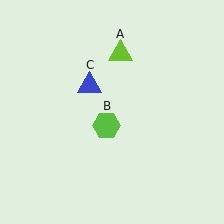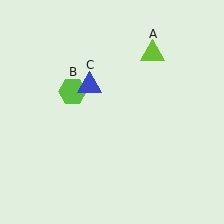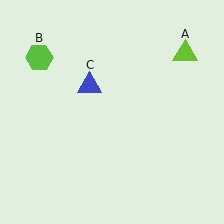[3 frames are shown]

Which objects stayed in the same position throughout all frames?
Blue triangle (object C) remained stationary.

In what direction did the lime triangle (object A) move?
The lime triangle (object A) moved right.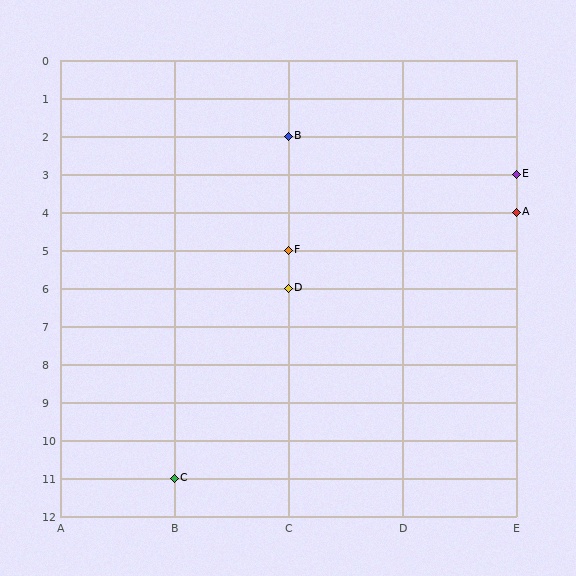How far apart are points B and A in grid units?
Points B and A are 2 columns and 2 rows apart (about 2.8 grid units diagonally).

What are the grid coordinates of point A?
Point A is at grid coordinates (E, 4).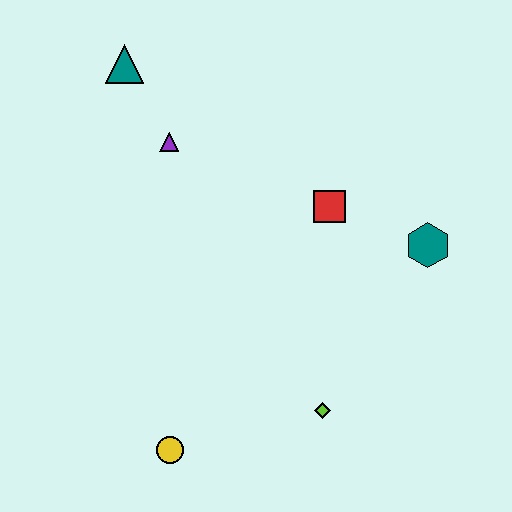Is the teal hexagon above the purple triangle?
No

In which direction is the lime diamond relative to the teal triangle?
The lime diamond is below the teal triangle.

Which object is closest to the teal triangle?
The purple triangle is closest to the teal triangle.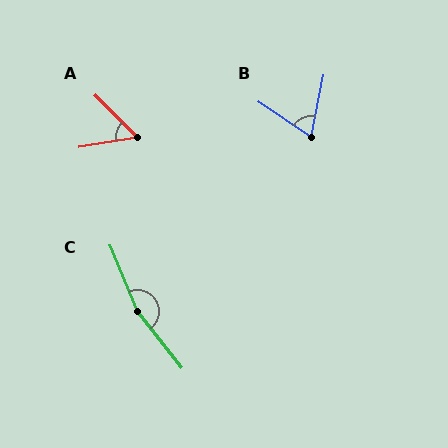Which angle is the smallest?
A, at approximately 54 degrees.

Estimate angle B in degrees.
Approximately 67 degrees.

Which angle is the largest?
C, at approximately 165 degrees.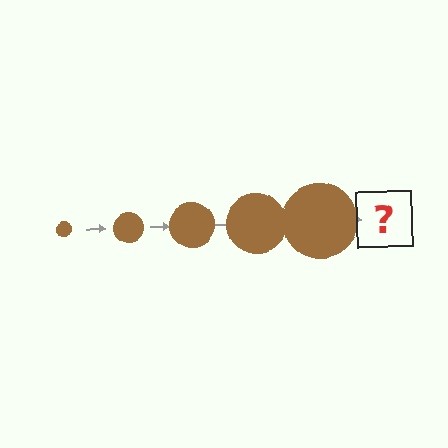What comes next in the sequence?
The next element should be a brown circle, larger than the previous one.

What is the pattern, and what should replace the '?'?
The pattern is that the circle gets progressively larger each step. The '?' should be a brown circle, larger than the previous one.